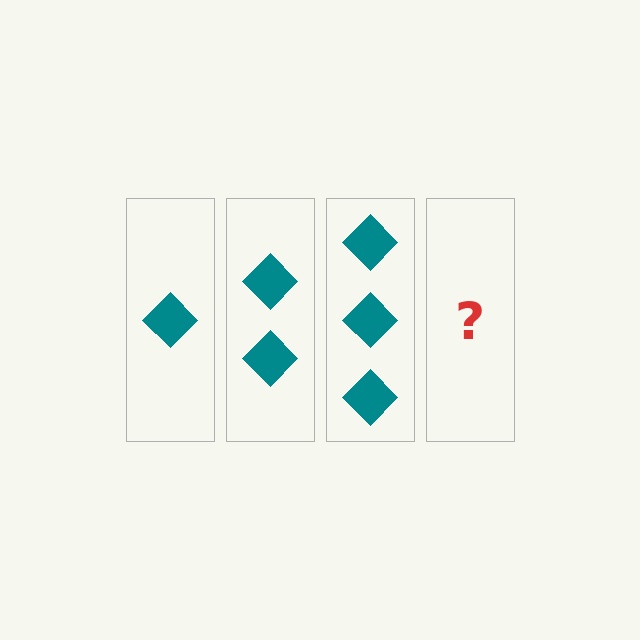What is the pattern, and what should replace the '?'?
The pattern is that each step adds one more diamond. The '?' should be 4 diamonds.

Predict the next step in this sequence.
The next step is 4 diamonds.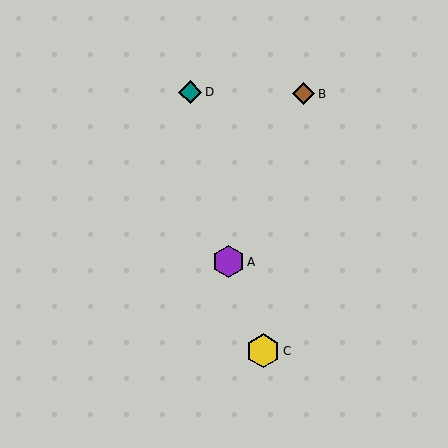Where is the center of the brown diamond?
The center of the brown diamond is at (304, 94).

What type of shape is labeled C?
Shape C is a yellow hexagon.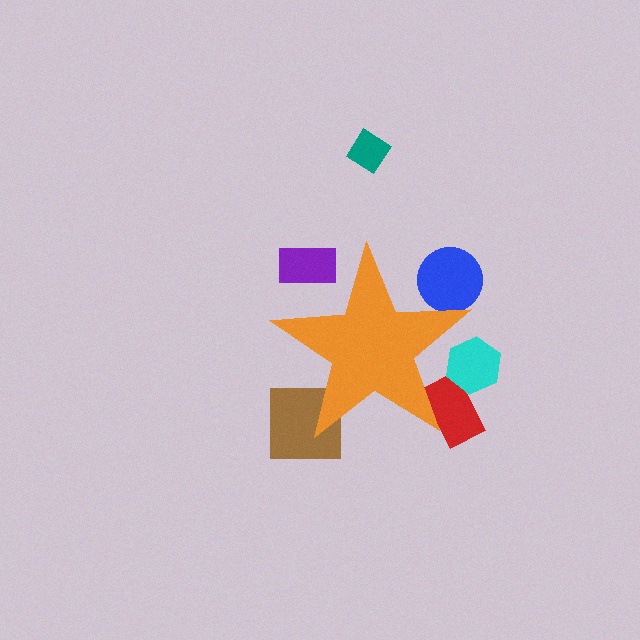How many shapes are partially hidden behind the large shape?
5 shapes are partially hidden.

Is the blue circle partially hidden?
Yes, the blue circle is partially hidden behind the orange star.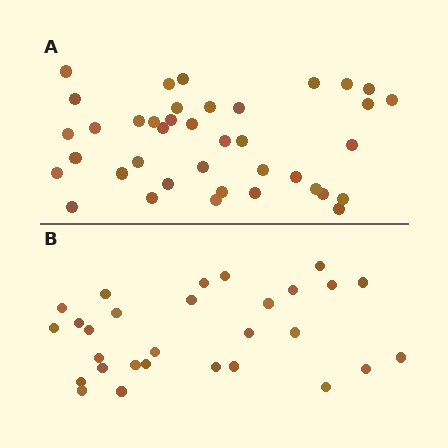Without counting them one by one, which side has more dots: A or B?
Region A (the top region) has more dots.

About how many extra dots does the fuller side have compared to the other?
Region A has roughly 10 or so more dots than region B.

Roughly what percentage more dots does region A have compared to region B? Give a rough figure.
About 35% more.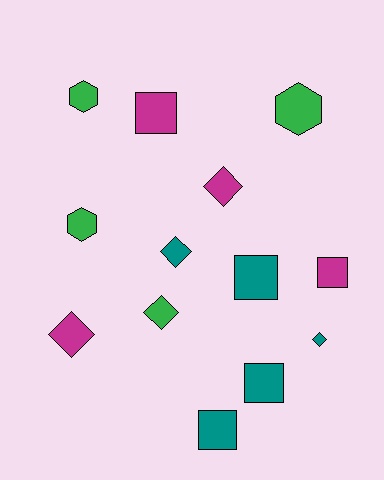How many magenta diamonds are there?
There are 2 magenta diamonds.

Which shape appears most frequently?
Diamond, with 5 objects.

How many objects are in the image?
There are 13 objects.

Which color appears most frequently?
Teal, with 5 objects.